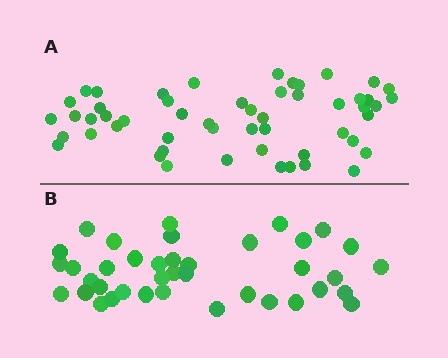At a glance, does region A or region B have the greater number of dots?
Region A (the top region) has more dots.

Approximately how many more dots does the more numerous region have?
Region A has approximately 15 more dots than region B.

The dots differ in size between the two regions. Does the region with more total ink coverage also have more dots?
No. Region B has more total ink coverage because its dots are larger, but region A actually contains more individual dots. Total area can be misleading — the number of items is what matters here.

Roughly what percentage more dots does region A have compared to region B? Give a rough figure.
About 35% more.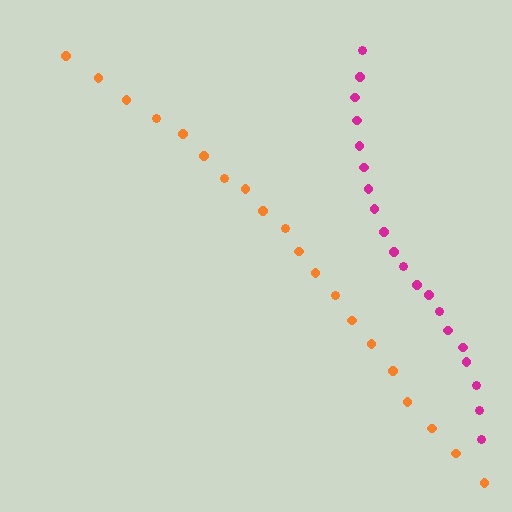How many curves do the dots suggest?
There are 2 distinct paths.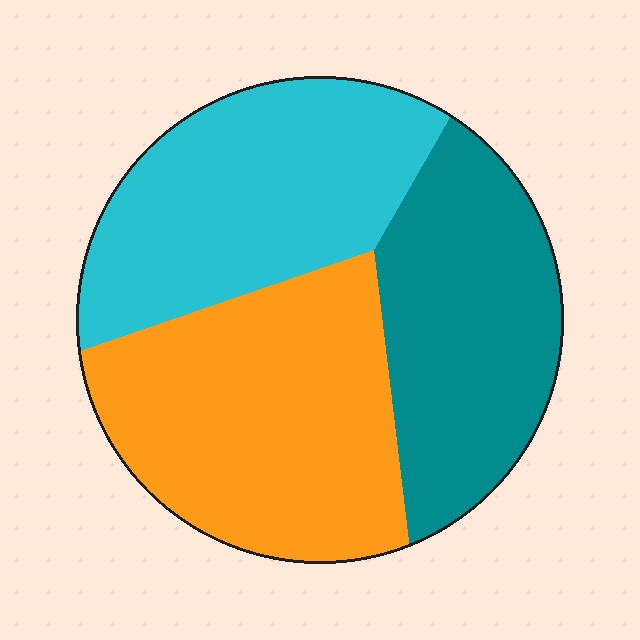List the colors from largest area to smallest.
From largest to smallest: orange, cyan, teal.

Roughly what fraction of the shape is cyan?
Cyan takes up between a quarter and a half of the shape.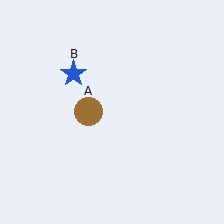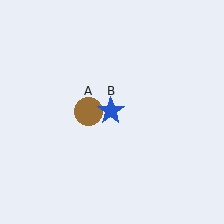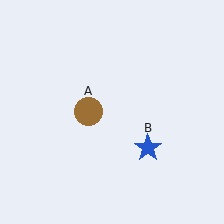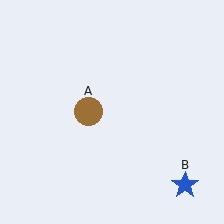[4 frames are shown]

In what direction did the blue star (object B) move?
The blue star (object B) moved down and to the right.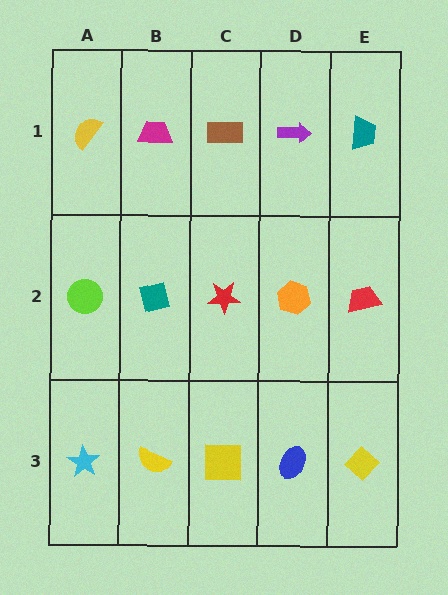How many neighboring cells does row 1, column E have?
2.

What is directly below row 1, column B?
A teal square.